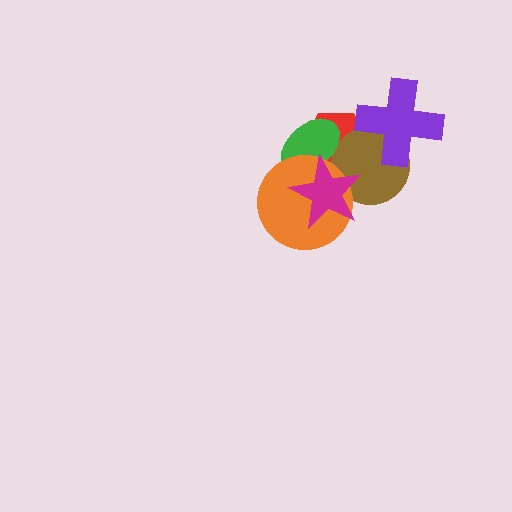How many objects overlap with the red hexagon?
5 objects overlap with the red hexagon.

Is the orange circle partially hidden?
Yes, it is partially covered by another shape.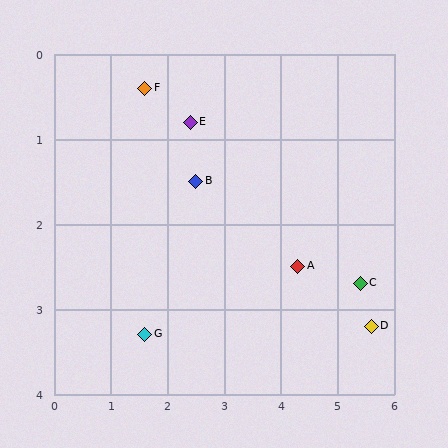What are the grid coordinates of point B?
Point B is at approximately (2.5, 1.5).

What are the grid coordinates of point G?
Point G is at approximately (1.6, 3.3).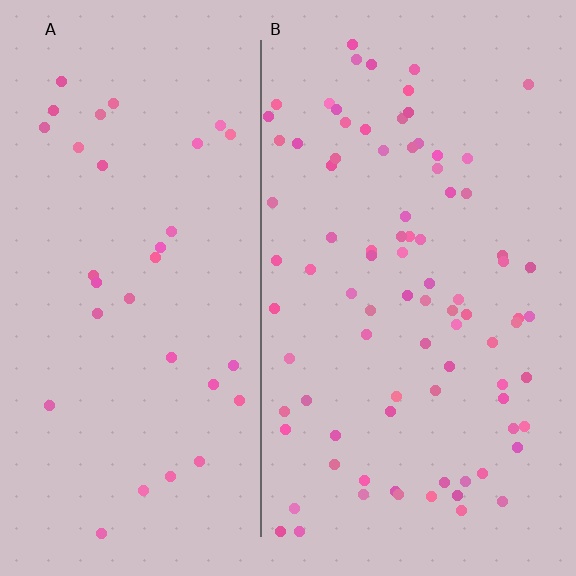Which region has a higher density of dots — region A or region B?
B (the right).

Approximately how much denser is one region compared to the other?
Approximately 2.6× — region B over region A.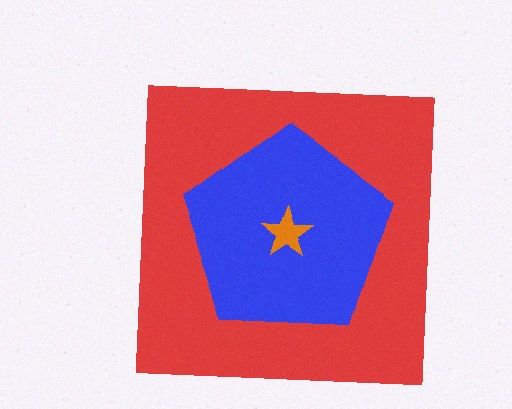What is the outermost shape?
The red square.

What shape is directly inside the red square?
The blue pentagon.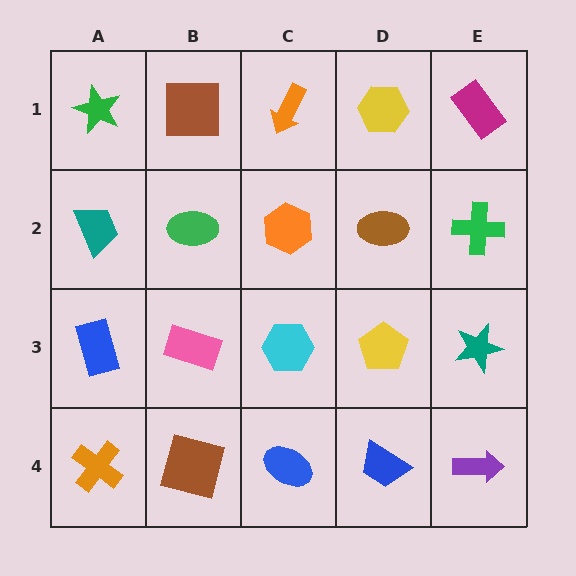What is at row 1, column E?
A magenta rectangle.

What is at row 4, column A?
An orange cross.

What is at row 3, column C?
A cyan hexagon.